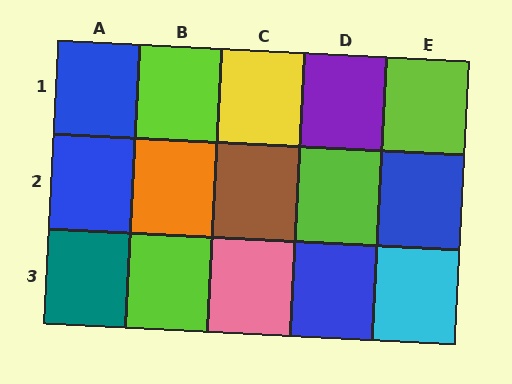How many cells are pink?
1 cell is pink.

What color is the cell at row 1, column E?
Lime.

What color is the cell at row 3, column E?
Cyan.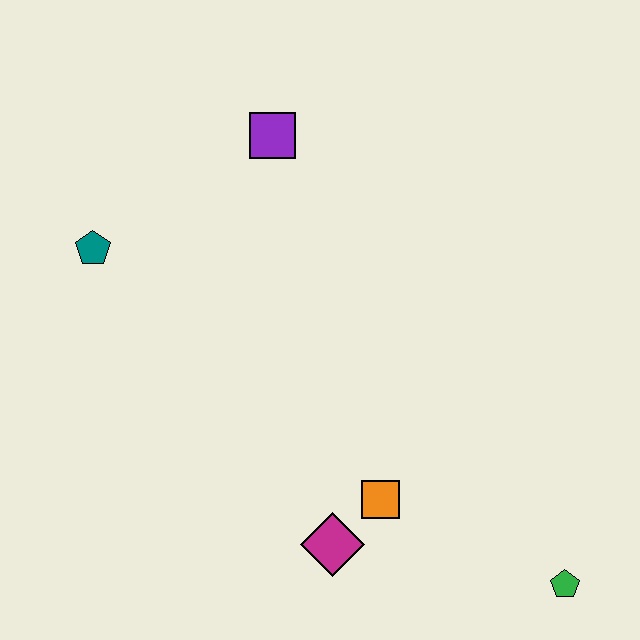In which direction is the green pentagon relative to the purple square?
The green pentagon is below the purple square.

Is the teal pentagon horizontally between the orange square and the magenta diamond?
No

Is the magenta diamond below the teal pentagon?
Yes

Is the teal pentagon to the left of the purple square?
Yes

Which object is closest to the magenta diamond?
The orange square is closest to the magenta diamond.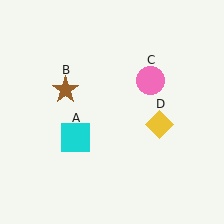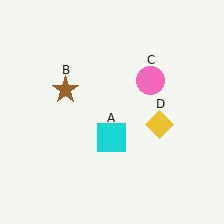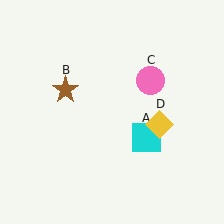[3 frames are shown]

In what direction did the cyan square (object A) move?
The cyan square (object A) moved right.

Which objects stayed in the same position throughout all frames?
Brown star (object B) and pink circle (object C) and yellow diamond (object D) remained stationary.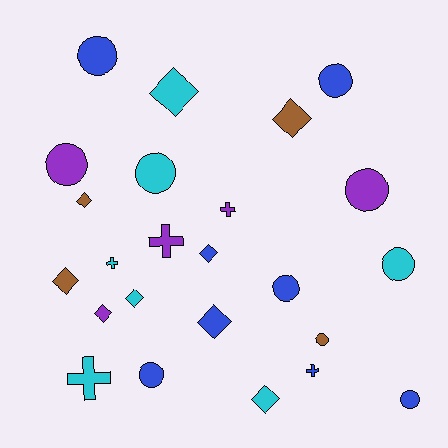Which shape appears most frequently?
Circle, with 10 objects.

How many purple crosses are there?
There are 2 purple crosses.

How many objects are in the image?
There are 24 objects.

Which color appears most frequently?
Blue, with 8 objects.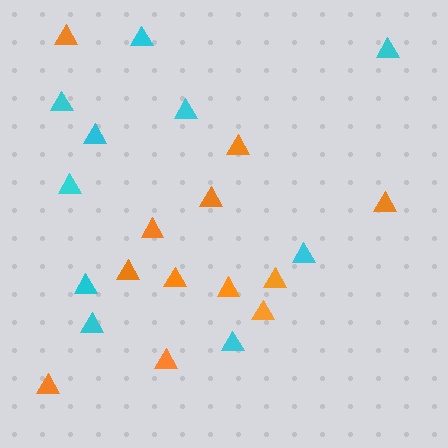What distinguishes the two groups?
There are 2 groups: one group of cyan triangles (10) and one group of orange triangles (12).